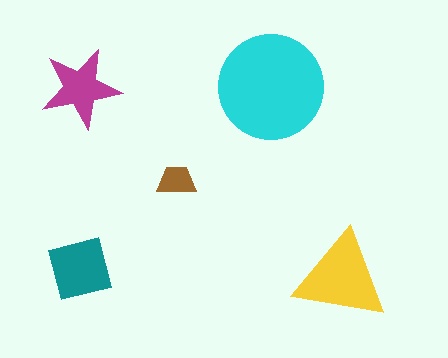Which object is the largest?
The cyan circle.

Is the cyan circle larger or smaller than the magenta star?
Larger.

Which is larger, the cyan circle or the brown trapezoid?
The cyan circle.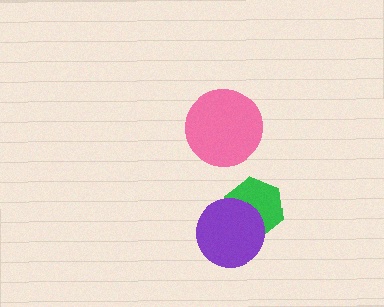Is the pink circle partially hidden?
No, no other shape covers it.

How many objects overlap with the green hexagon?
1 object overlaps with the green hexagon.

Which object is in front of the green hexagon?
The purple circle is in front of the green hexagon.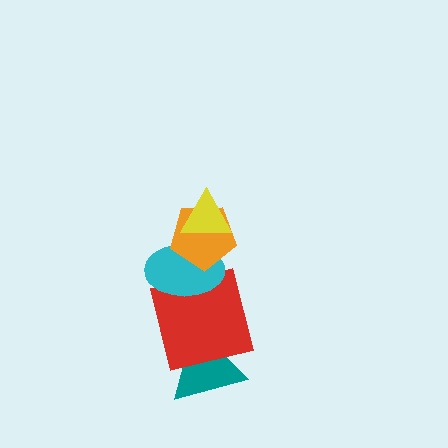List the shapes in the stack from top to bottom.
From top to bottom: the yellow triangle, the orange pentagon, the cyan ellipse, the red square, the teal triangle.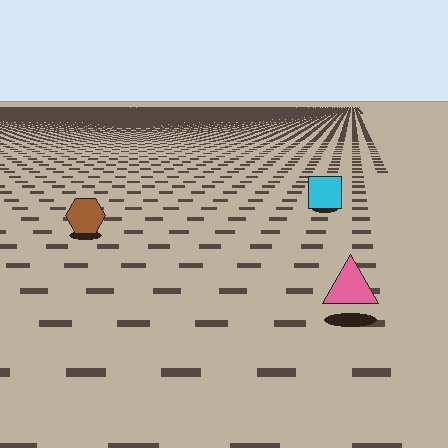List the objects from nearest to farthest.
From nearest to farthest: the pink triangle, the brown hexagon, the cyan square.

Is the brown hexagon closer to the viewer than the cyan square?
Yes. The brown hexagon is closer — you can tell from the texture gradient: the ground texture is coarser near it.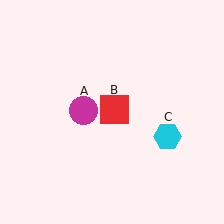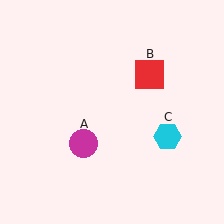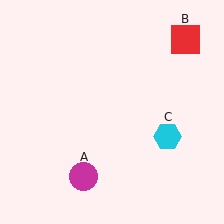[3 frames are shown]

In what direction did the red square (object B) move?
The red square (object B) moved up and to the right.